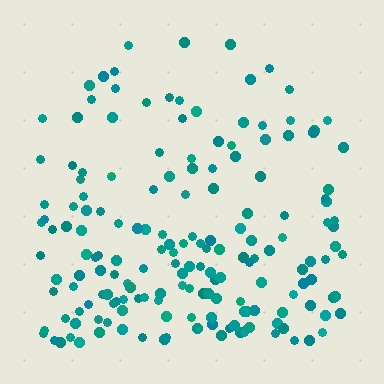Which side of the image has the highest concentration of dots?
The bottom.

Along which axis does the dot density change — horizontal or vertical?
Vertical.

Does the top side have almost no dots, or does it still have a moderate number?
Still a moderate number, just noticeably fewer than the bottom.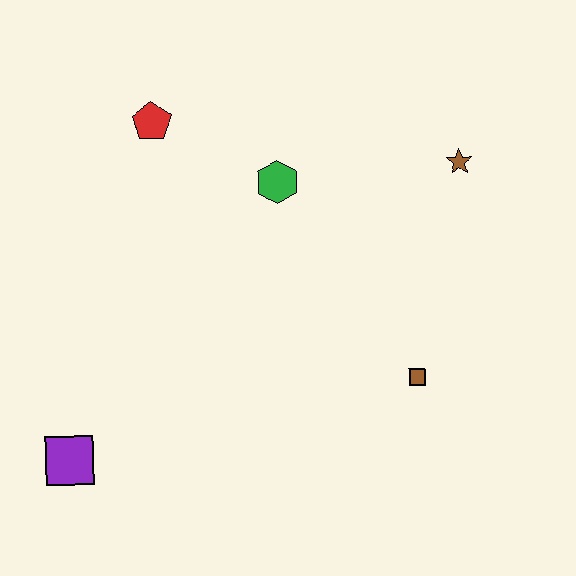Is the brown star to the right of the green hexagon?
Yes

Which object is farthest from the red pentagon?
The brown square is farthest from the red pentagon.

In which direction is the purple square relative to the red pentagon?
The purple square is below the red pentagon.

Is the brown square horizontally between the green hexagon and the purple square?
No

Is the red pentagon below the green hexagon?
No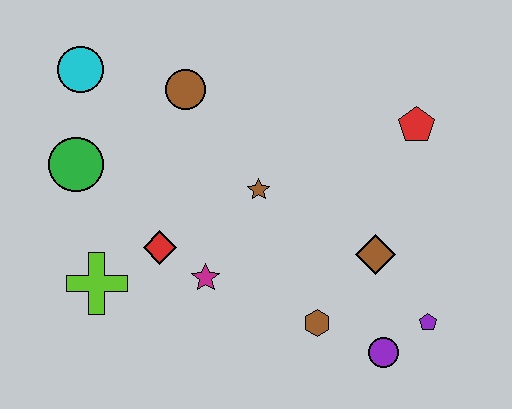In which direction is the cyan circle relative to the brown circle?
The cyan circle is to the left of the brown circle.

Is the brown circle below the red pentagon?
No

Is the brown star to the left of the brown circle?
No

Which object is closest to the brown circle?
The cyan circle is closest to the brown circle.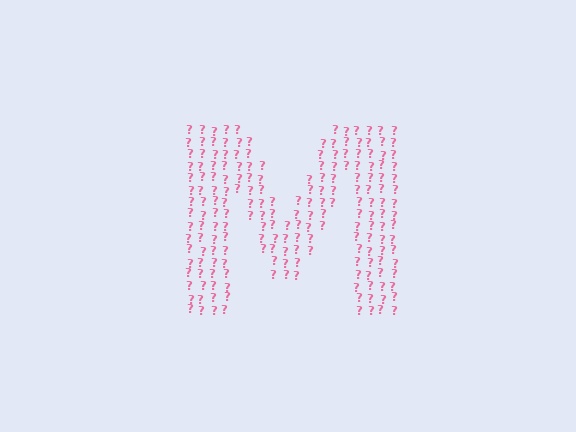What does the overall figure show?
The overall figure shows the letter M.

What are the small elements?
The small elements are question marks.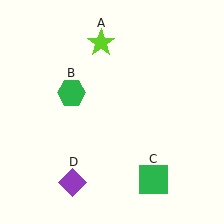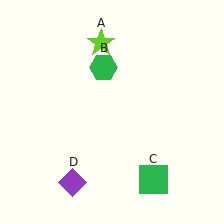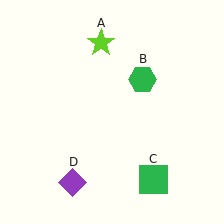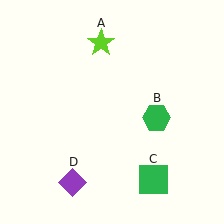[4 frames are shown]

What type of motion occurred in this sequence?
The green hexagon (object B) rotated clockwise around the center of the scene.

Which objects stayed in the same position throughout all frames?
Lime star (object A) and green square (object C) and purple diamond (object D) remained stationary.